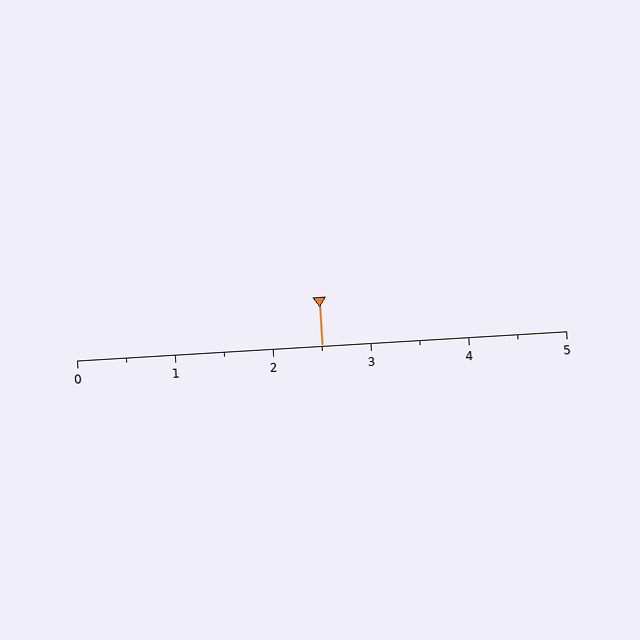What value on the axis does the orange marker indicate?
The marker indicates approximately 2.5.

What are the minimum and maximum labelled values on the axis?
The axis runs from 0 to 5.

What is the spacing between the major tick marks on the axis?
The major ticks are spaced 1 apart.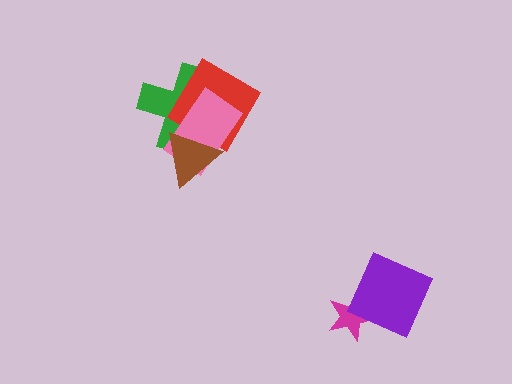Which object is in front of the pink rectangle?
The brown triangle is in front of the pink rectangle.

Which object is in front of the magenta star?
The purple diamond is in front of the magenta star.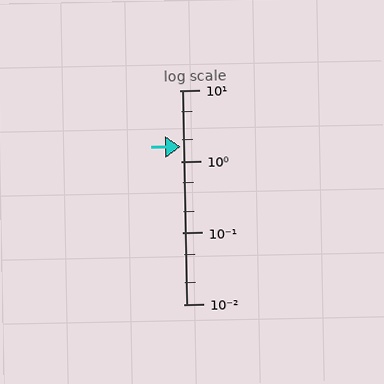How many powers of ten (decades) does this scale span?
The scale spans 3 decades, from 0.01 to 10.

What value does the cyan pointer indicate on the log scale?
The pointer indicates approximately 1.6.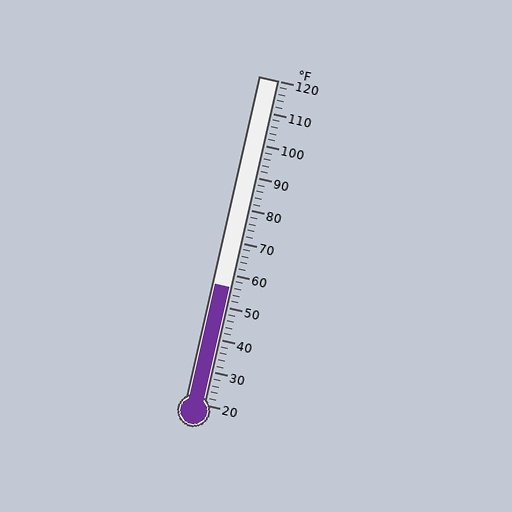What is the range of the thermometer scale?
The thermometer scale ranges from 20°F to 120°F.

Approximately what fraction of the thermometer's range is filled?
The thermometer is filled to approximately 35% of its range.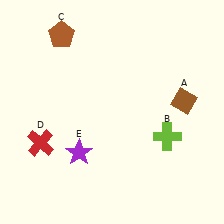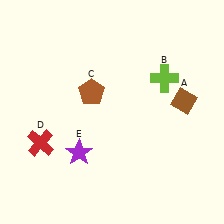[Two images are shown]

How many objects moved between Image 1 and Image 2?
2 objects moved between the two images.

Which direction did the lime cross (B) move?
The lime cross (B) moved up.